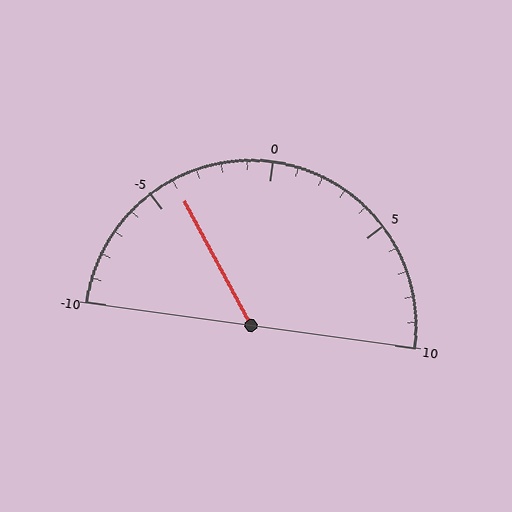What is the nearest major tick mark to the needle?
The nearest major tick mark is -5.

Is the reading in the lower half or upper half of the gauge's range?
The reading is in the lower half of the range (-10 to 10).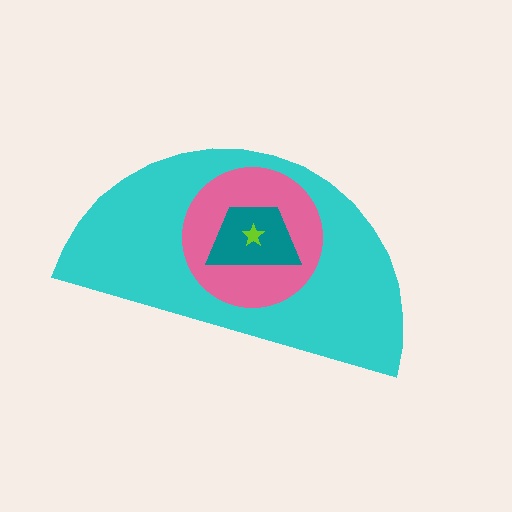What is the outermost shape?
The cyan semicircle.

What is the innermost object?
The lime star.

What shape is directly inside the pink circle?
The teal trapezoid.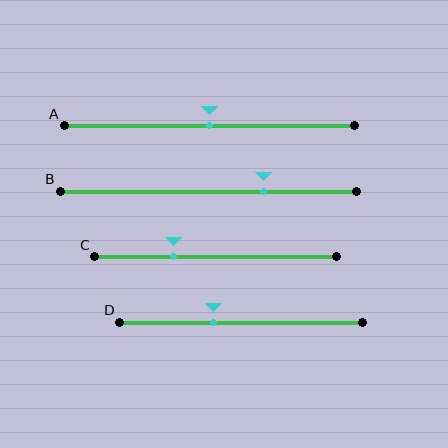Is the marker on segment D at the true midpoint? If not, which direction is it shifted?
No, the marker on segment D is shifted to the left by about 11% of the segment length.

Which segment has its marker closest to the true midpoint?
Segment A has its marker closest to the true midpoint.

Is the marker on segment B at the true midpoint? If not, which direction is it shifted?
No, the marker on segment B is shifted to the right by about 19% of the segment length.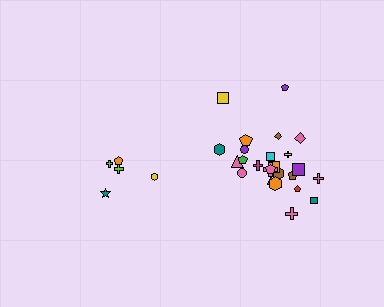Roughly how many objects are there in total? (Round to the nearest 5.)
Roughly 30 objects in total.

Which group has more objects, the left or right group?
The right group.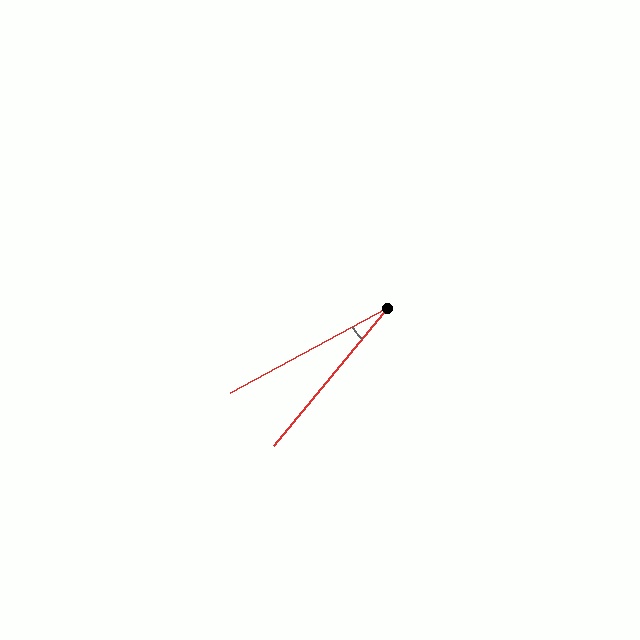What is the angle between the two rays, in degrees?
Approximately 22 degrees.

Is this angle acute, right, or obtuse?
It is acute.